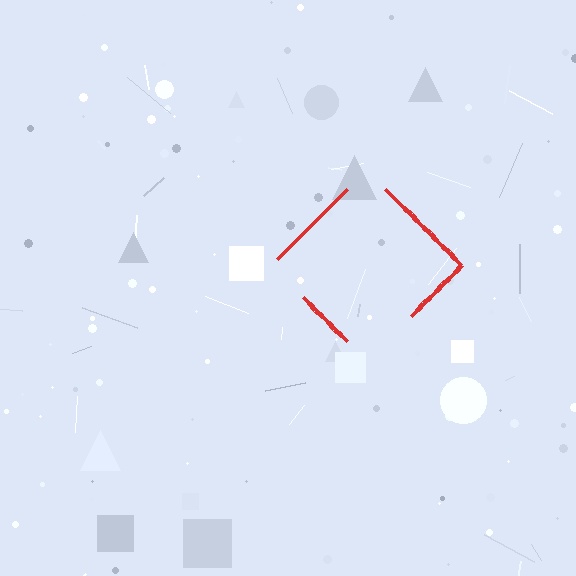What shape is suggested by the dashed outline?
The dashed outline suggests a diamond.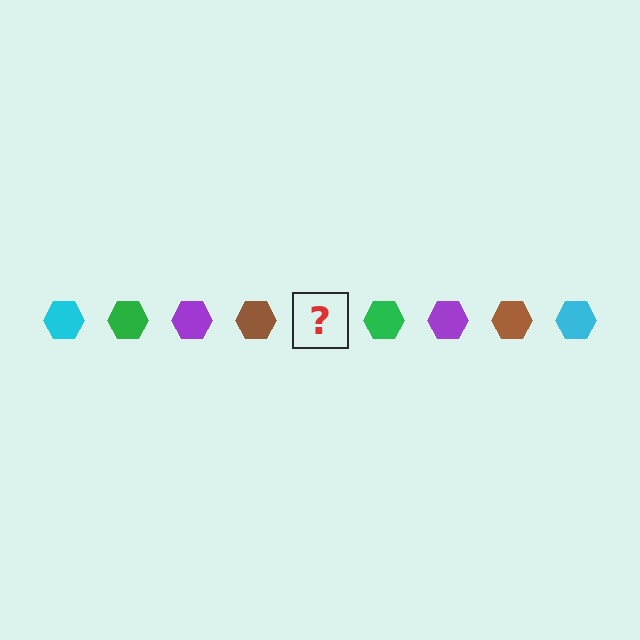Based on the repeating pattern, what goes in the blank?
The blank should be a cyan hexagon.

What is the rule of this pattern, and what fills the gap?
The rule is that the pattern cycles through cyan, green, purple, brown hexagons. The gap should be filled with a cyan hexagon.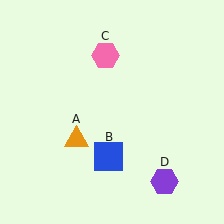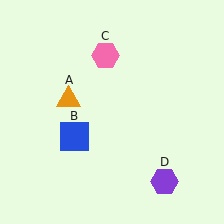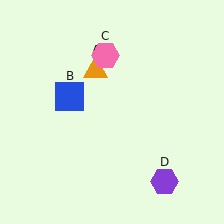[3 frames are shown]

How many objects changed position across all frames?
2 objects changed position: orange triangle (object A), blue square (object B).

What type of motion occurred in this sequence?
The orange triangle (object A), blue square (object B) rotated clockwise around the center of the scene.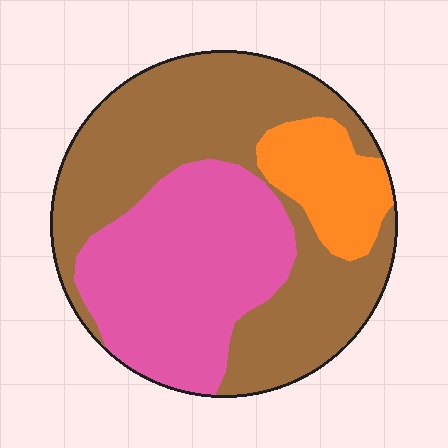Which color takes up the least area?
Orange, at roughly 15%.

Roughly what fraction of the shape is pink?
Pink covers 36% of the shape.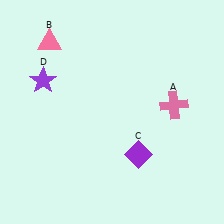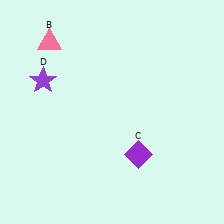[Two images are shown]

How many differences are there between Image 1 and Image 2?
There is 1 difference between the two images.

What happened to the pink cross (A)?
The pink cross (A) was removed in Image 2. It was in the top-right area of Image 1.